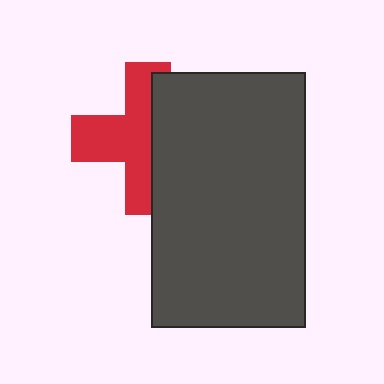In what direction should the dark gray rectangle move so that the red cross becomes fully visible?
The dark gray rectangle should move right. That is the shortest direction to clear the overlap and leave the red cross fully visible.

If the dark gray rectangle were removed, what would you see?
You would see the complete red cross.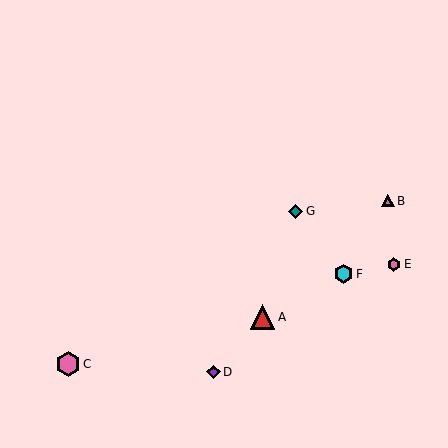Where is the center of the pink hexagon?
The center of the pink hexagon is at (394, 264).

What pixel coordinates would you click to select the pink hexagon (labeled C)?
Click at (68, 364) to select the pink hexagon C.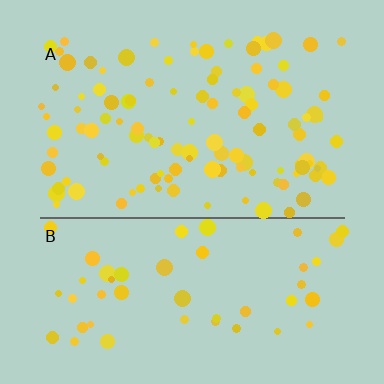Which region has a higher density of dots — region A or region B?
A (the top).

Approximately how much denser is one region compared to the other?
Approximately 2.1× — region A over region B.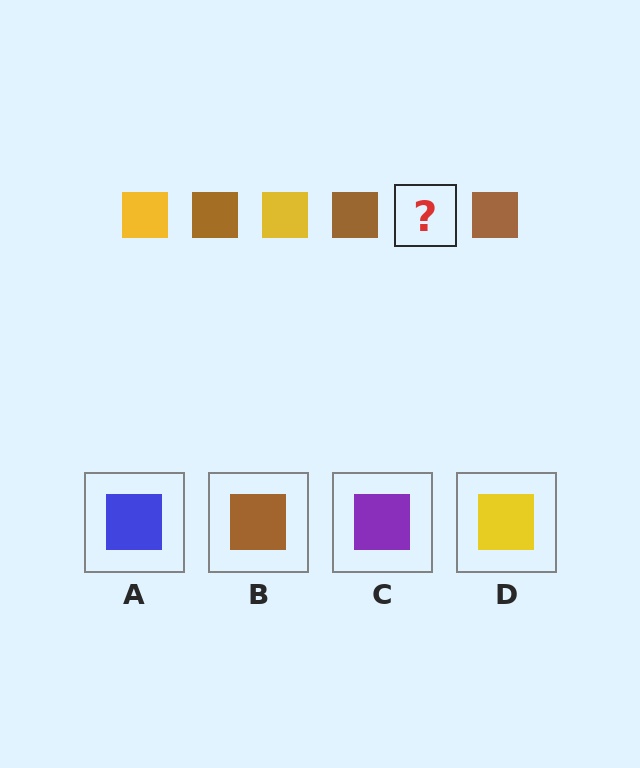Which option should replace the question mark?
Option D.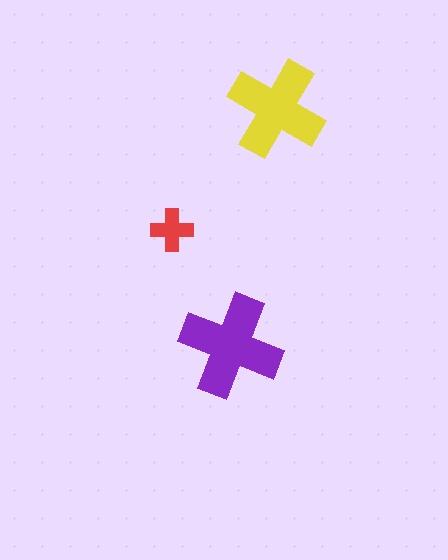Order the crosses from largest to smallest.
the purple one, the yellow one, the red one.